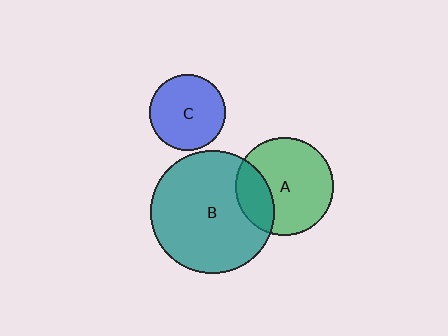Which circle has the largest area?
Circle B (teal).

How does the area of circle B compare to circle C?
Approximately 2.6 times.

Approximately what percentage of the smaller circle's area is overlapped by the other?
Approximately 25%.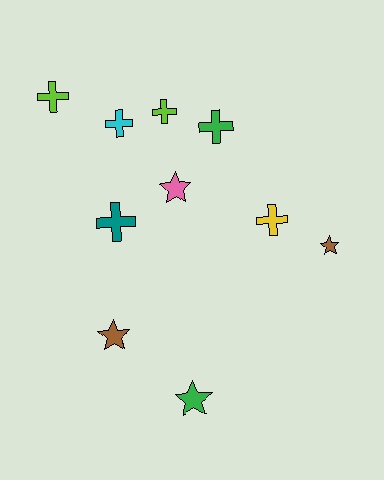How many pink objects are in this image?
There is 1 pink object.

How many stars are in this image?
There are 4 stars.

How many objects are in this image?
There are 10 objects.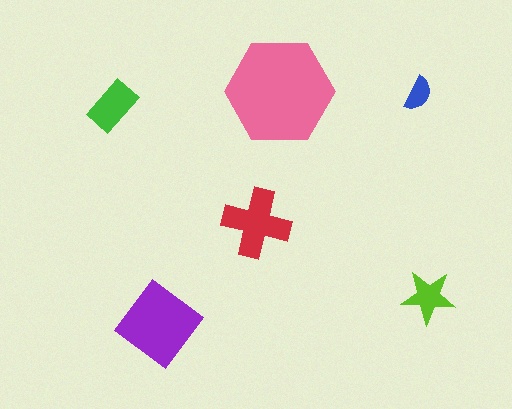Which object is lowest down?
The purple diamond is bottommost.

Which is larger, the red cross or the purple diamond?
The purple diamond.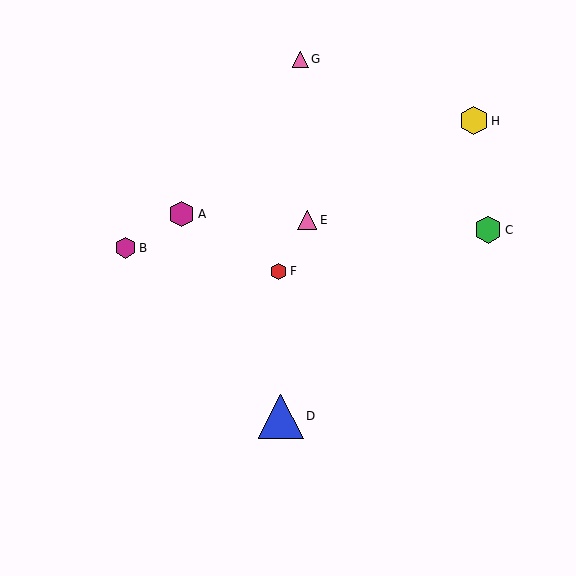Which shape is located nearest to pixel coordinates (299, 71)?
The pink triangle (labeled G) at (300, 59) is nearest to that location.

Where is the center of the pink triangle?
The center of the pink triangle is at (307, 220).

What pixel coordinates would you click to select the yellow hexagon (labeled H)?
Click at (474, 121) to select the yellow hexagon H.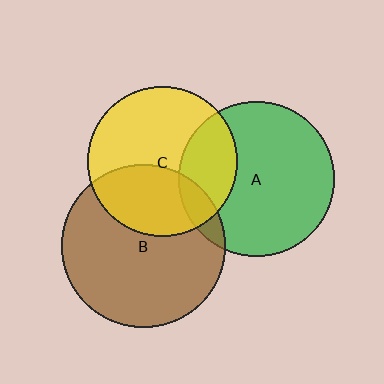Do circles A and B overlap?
Yes.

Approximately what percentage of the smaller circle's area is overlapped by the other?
Approximately 10%.